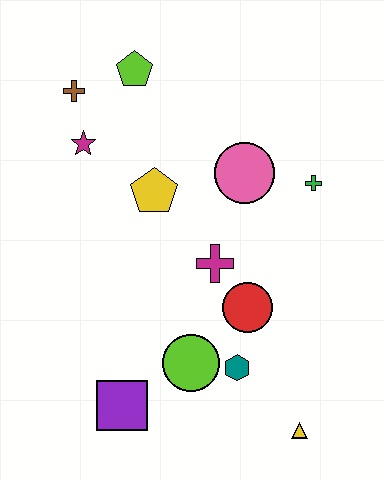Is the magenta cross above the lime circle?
Yes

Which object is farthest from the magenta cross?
The brown cross is farthest from the magenta cross.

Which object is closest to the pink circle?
The green cross is closest to the pink circle.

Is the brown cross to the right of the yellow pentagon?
No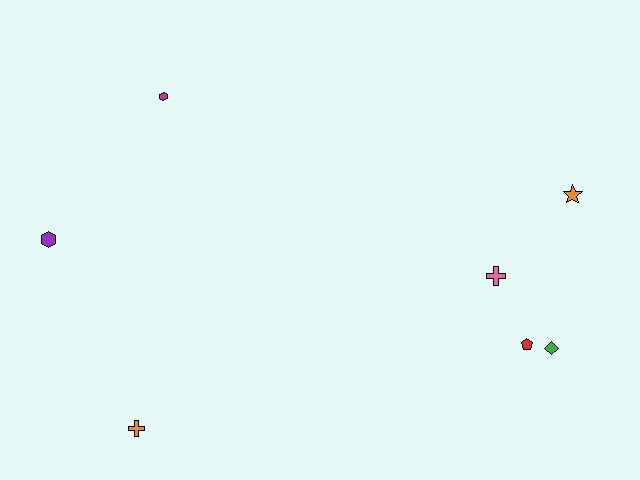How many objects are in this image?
There are 7 objects.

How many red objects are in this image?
There is 1 red object.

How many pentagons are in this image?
There is 1 pentagon.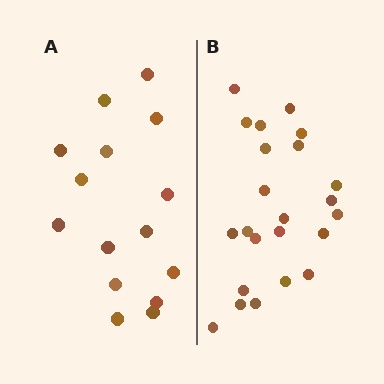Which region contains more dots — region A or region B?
Region B (the right region) has more dots.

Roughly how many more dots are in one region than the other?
Region B has roughly 8 or so more dots than region A.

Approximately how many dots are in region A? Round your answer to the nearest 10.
About 20 dots. (The exact count is 15, which rounds to 20.)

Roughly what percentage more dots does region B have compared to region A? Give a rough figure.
About 55% more.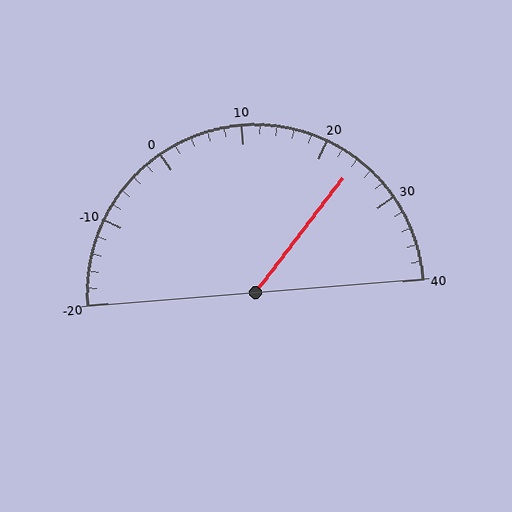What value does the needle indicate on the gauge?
The needle indicates approximately 24.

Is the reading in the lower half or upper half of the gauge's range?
The reading is in the upper half of the range (-20 to 40).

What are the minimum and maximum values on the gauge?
The gauge ranges from -20 to 40.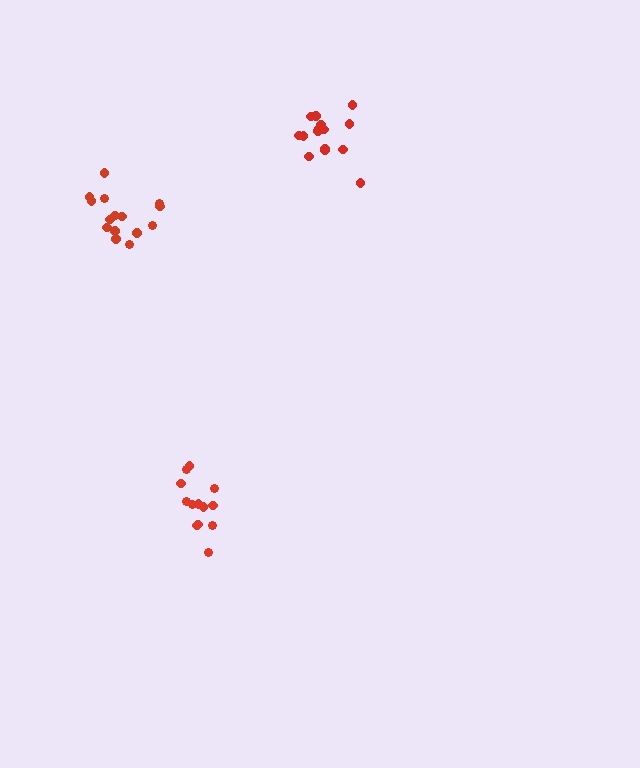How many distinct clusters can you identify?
There are 3 distinct clusters.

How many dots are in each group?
Group 1: 13 dots, Group 2: 15 dots, Group 3: 15 dots (43 total).